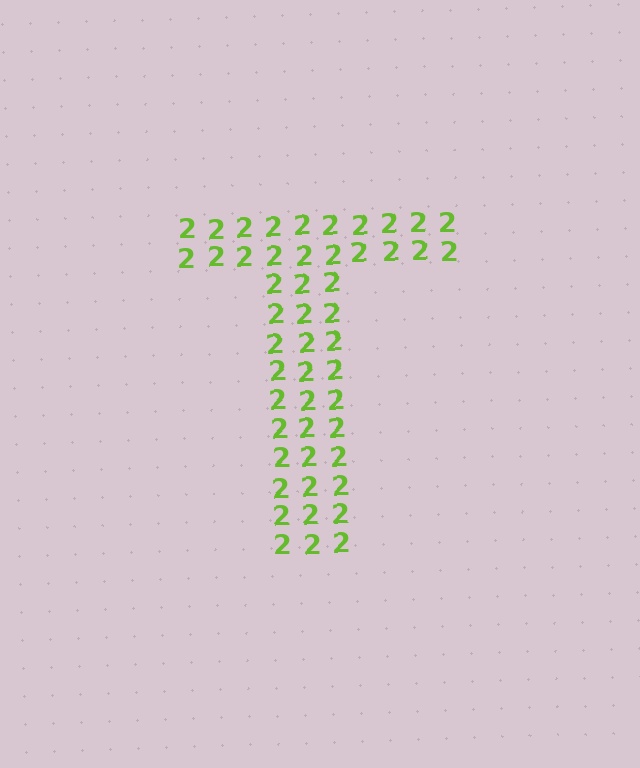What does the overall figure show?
The overall figure shows the letter T.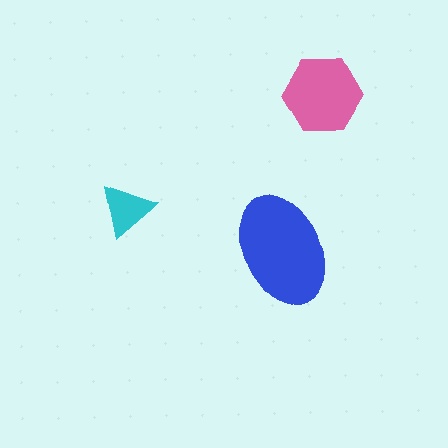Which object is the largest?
The blue ellipse.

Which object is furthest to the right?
The pink hexagon is rightmost.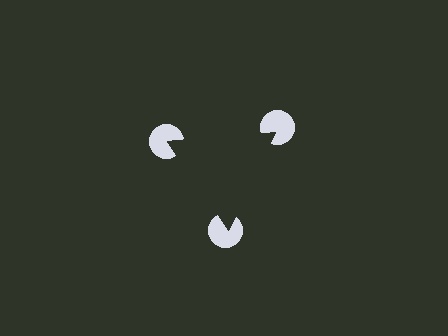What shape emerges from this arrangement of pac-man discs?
An illusory triangle — its edges are inferred from the aligned wedge cuts in the pac-man discs, not physically drawn.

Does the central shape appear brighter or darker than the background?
It typically appears slightly darker than the background, even though no actual brightness change is drawn.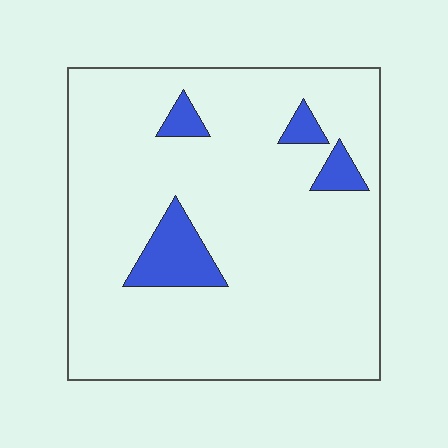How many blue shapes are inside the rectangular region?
4.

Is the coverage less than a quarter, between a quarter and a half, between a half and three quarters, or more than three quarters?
Less than a quarter.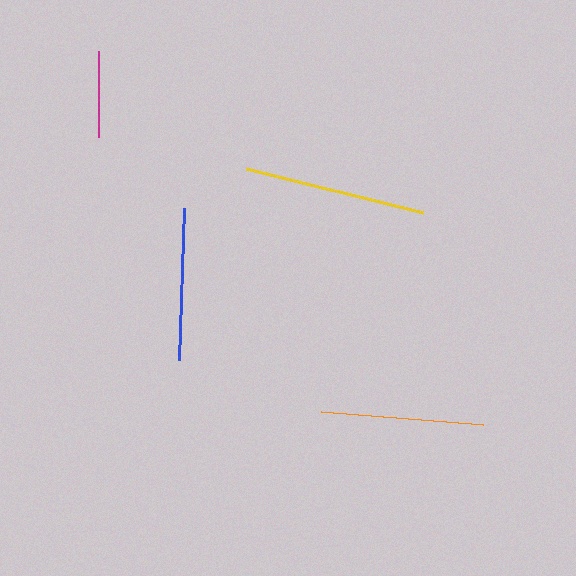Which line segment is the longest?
The yellow line is the longest at approximately 182 pixels.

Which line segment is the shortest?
The magenta line is the shortest at approximately 85 pixels.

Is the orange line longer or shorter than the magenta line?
The orange line is longer than the magenta line.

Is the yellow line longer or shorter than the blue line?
The yellow line is longer than the blue line.